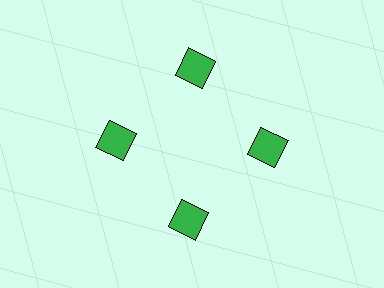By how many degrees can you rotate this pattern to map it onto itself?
The pattern maps onto itself every 90 degrees of rotation.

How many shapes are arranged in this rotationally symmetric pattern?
There are 4 shapes, arranged in 4 groups of 1.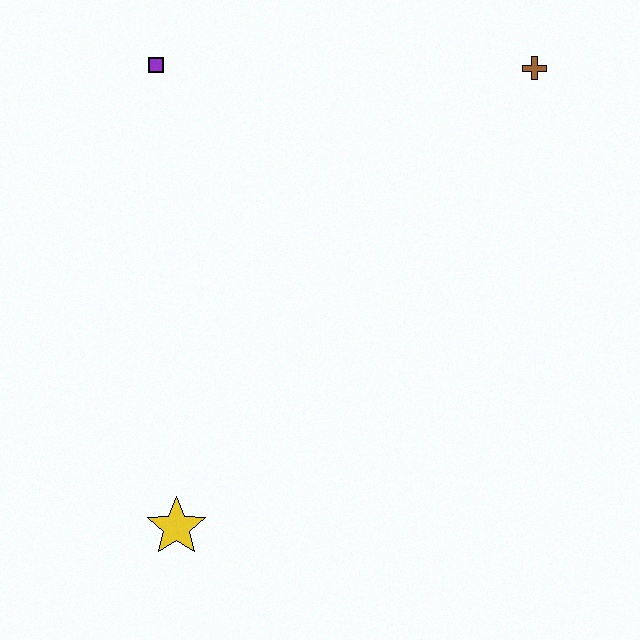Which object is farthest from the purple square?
The yellow star is farthest from the purple square.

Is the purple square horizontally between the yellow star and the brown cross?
No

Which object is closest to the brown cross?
The purple square is closest to the brown cross.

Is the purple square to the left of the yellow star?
Yes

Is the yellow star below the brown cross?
Yes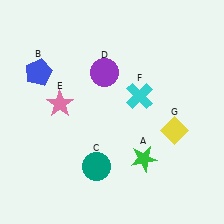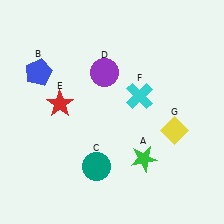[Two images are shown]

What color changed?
The star (E) changed from pink in Image 1 to red in Image 2.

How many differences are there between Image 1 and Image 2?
There is 1 difference between the two images.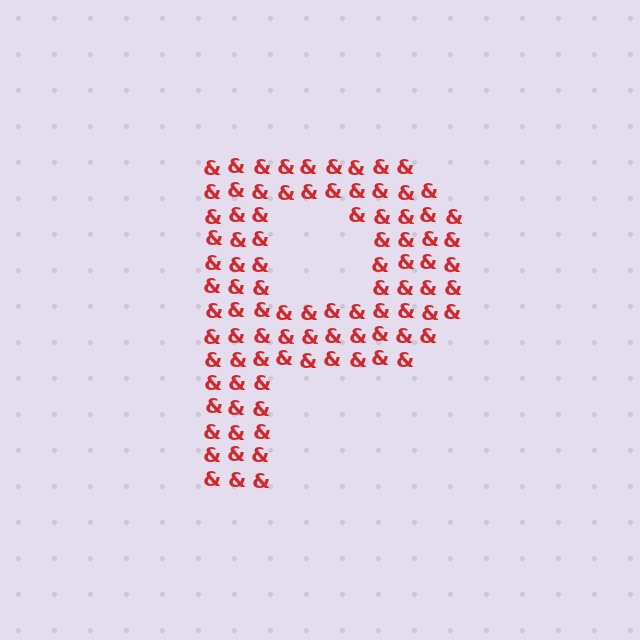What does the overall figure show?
The overall figure shows the letter P.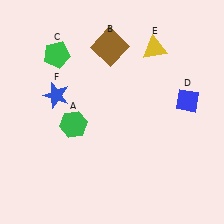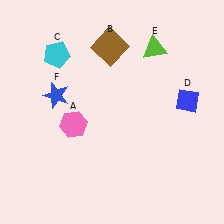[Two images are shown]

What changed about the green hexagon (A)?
In Image 1, A is green. In Image 2, it changed to pink.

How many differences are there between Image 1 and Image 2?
There are 3 differences between the two images.